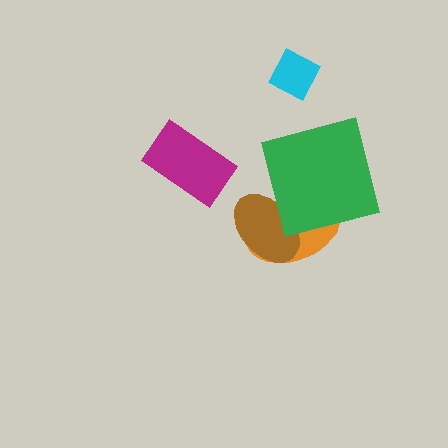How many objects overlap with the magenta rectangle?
0 objects overlap with the magenta rectangle.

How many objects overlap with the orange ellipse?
2 objects overlap with the orange ellipse.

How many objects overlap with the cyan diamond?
0 objects overlap with the cyan diamond.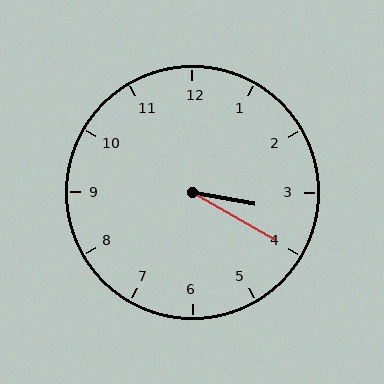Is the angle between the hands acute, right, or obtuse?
It is acute.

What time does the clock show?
3:20.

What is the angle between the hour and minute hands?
Approximately 20 degrees.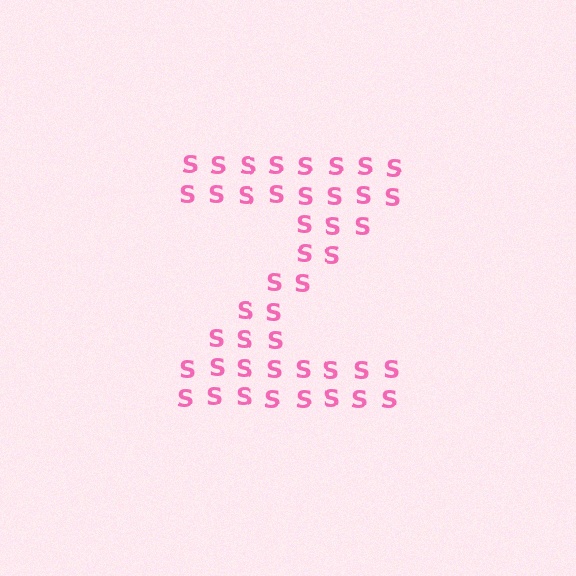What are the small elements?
The small elements are letter S's.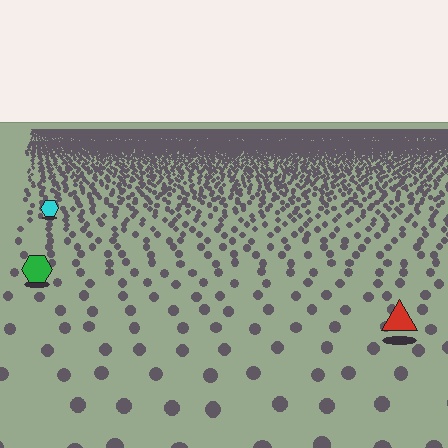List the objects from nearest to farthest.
From nearest to farthest: the red triangle, the green hexagon, the cyan hexagon.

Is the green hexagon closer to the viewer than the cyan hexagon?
Yes. The green hexagon is closer — you can tell from the texture gradient: the ground texture is coarser near it.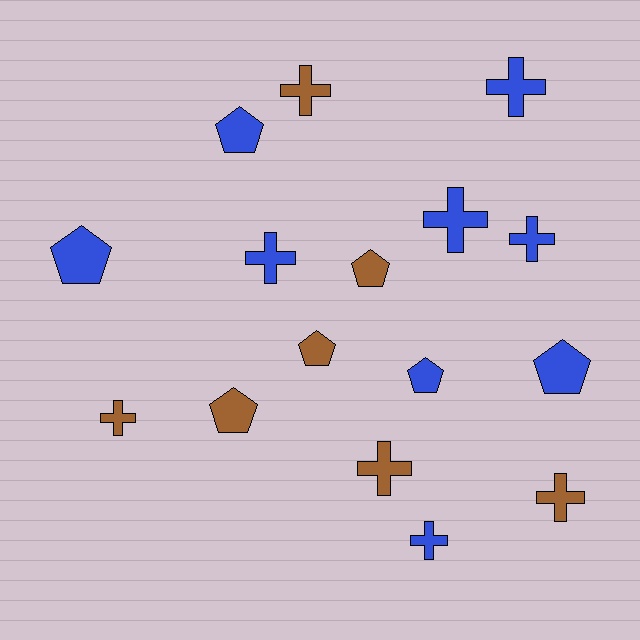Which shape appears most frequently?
Cross, with 9 objects.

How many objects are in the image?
There are 16 objects.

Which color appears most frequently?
Blue, with 9 objects.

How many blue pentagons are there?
There are 4 blue pentagons.